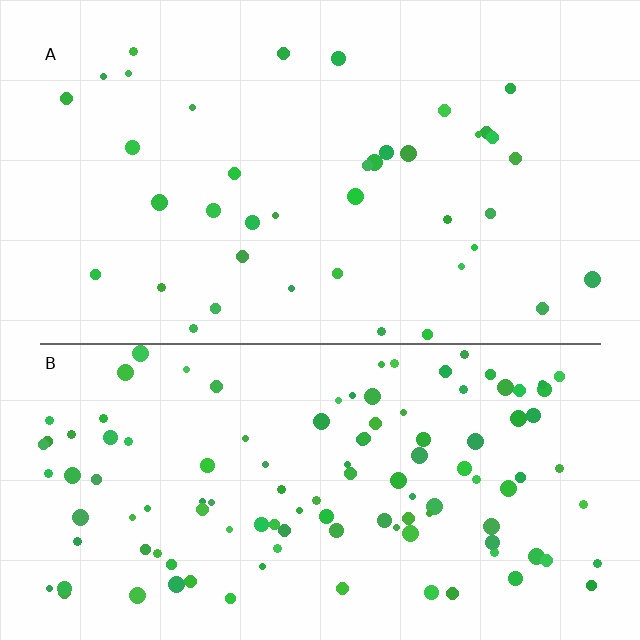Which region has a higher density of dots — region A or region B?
B (the bottom).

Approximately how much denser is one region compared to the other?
Approximately 2.9× — region B over region A.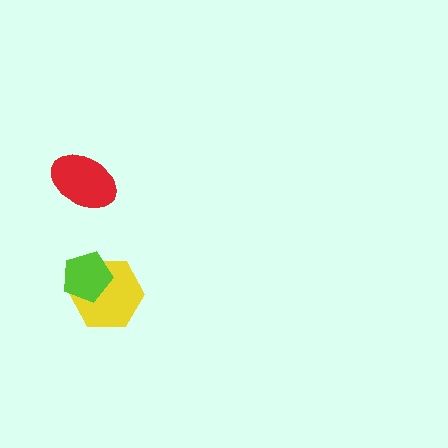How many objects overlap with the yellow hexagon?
1 object overlaps with the yellow hexagon.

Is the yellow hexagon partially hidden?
Yes, it is partially covered by another shape.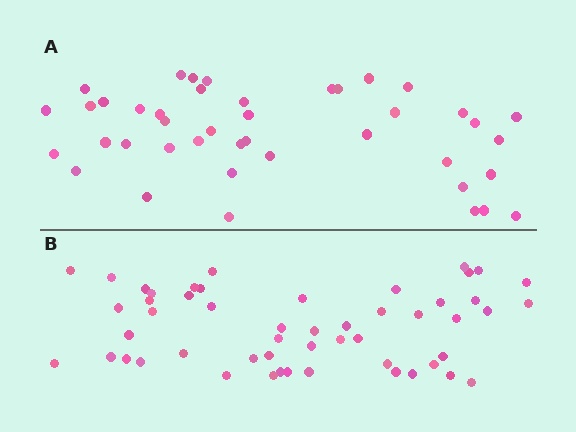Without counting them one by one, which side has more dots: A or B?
Region B (the bottom region) has more dots.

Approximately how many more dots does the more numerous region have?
Region B has roughly 10 or so more dots than region A.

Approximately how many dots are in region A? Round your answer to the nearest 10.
About 40 dots. (The exact count is 42, which rounds to 40.)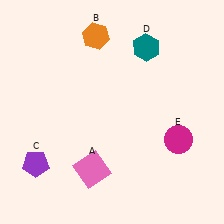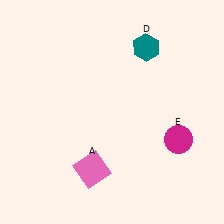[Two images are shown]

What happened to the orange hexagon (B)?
The orange hexagon (B) was removed in Image 2. It was in the top-left area of Image 1.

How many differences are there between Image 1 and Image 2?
There are 2 differences between the two images.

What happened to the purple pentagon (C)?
The purple pentagon (C) was removed in Image 2. It was in the bottom-left area of Image 1.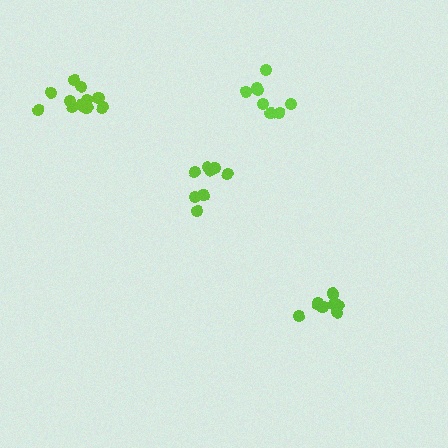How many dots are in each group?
Group 1: 8 dots, Group 2: 8 dots, Group 3: 8 dots, Group 4: 11 dots (35 total).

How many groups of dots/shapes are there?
There are 4 groups.